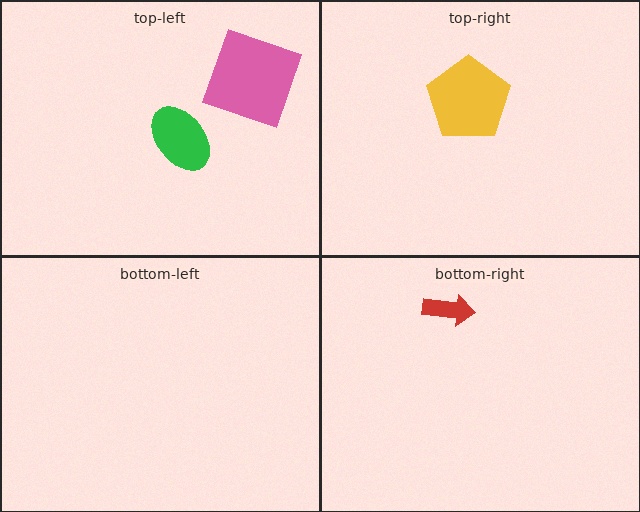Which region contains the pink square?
The top-left region.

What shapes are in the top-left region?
The green ellipse, the pink square.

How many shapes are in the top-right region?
1.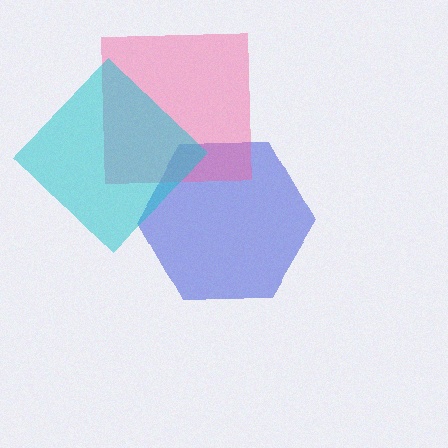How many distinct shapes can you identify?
There are 3 distinct shapes: a blue hexagon, a pink square, a cyan diamond.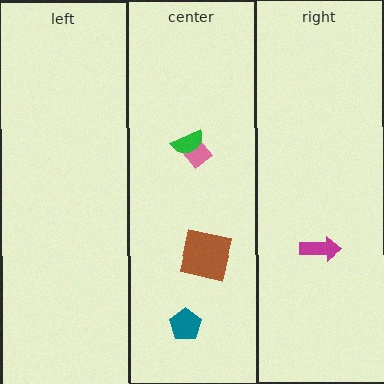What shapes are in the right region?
The magenta arrow.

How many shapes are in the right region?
1.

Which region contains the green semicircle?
The center region.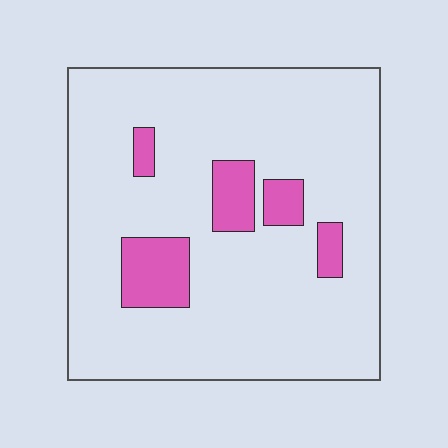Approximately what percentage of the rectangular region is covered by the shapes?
Approximately 15%.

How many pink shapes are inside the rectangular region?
5.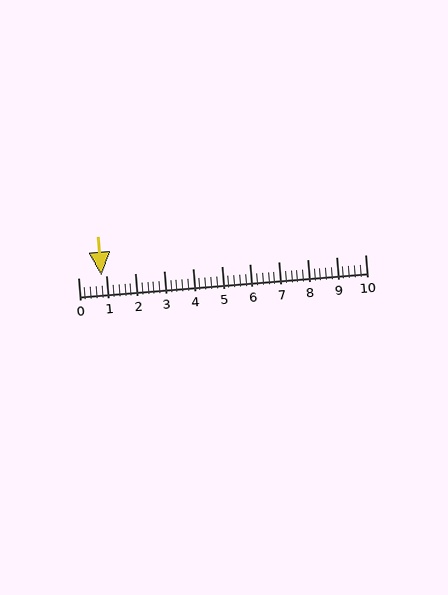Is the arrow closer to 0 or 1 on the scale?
The arrow is closer to 1.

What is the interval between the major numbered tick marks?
The major tick marks are spaced 1 units apart.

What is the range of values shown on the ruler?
The ruler shows values from 0 to 10.